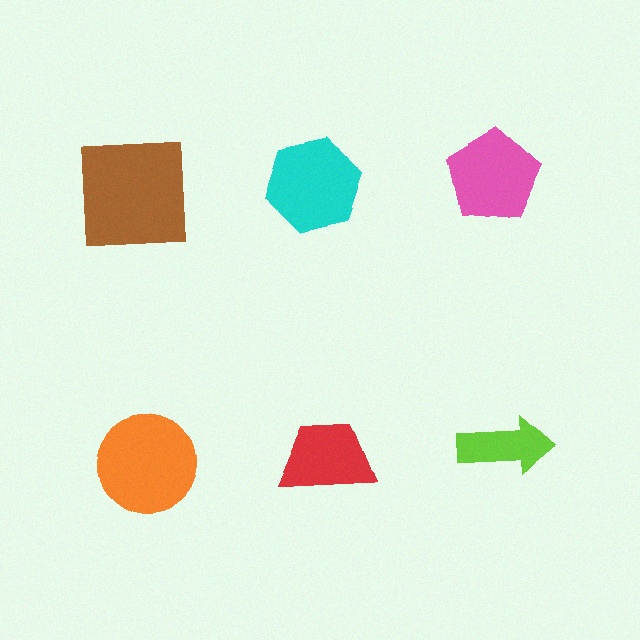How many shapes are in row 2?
3 shapes.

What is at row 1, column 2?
A cyan hexagon.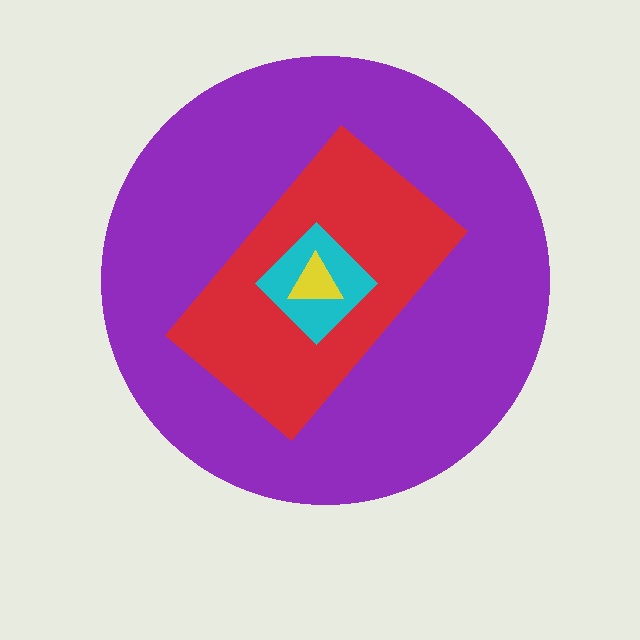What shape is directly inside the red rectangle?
The cyan diamond.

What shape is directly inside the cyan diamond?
The yellow triangle.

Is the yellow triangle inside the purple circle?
Yes.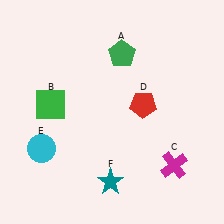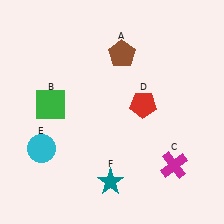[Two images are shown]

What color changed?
The pentagon (A) changed from green in Image 1 to brown in Image 2.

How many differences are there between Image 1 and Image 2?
There is 1 difference between the two images.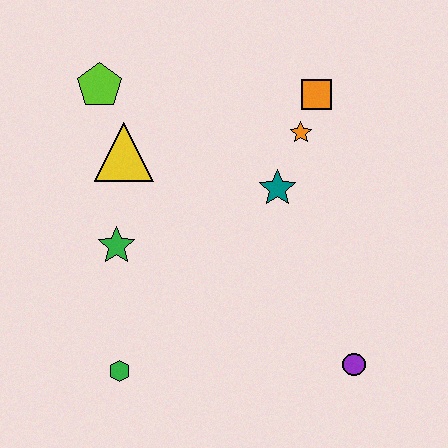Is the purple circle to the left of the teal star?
No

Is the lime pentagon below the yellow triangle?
No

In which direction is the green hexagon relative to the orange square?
The green hexagon is below the orange square.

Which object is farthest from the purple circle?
The lime pentagon is farthest from the purple circle.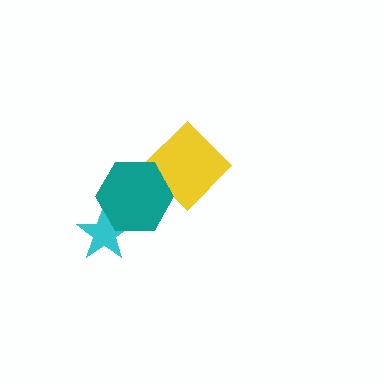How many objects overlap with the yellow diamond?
1 object overlaps with the yellow diamond.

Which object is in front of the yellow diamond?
The teal hexagon is in front of the yellow diamond.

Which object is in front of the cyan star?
The teal hexagon is in front of the cyan star.